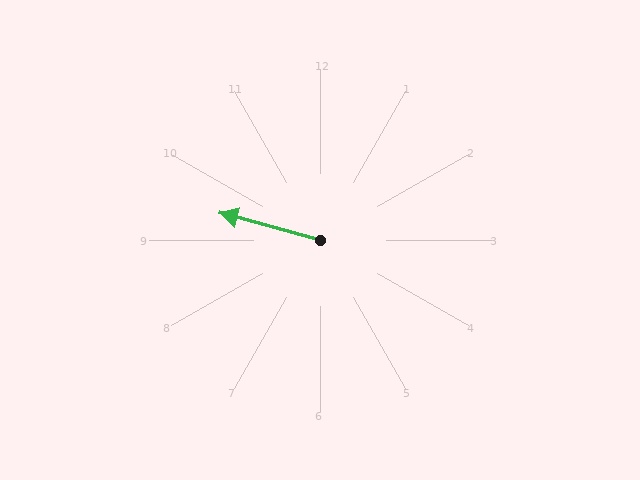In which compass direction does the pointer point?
West.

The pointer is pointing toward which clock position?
Roughly 9 o'clock.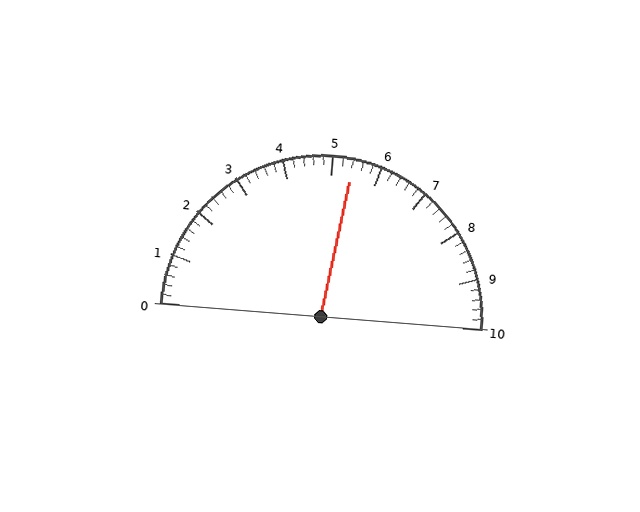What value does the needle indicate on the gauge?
The needle indicates approximately 5.4.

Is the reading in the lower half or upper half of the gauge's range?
The reading is in the upper half of the range (0 to 10).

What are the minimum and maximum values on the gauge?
The gauge ranges from 0 to 10.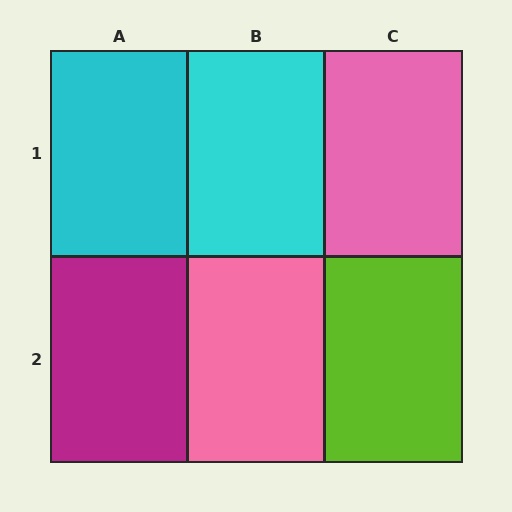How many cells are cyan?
2 cells are cyan.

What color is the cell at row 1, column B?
Cyan.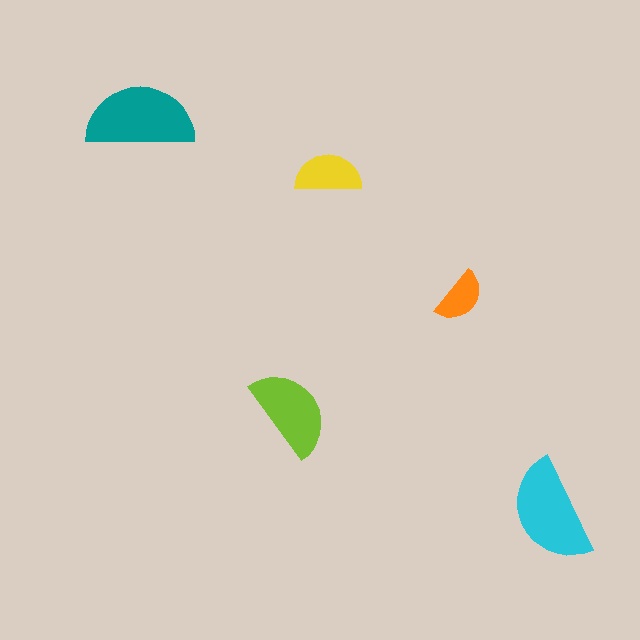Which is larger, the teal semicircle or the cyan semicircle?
The teal one.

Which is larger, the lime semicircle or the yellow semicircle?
The lime one.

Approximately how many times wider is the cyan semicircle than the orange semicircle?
About 2 times wider.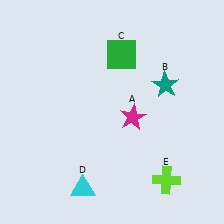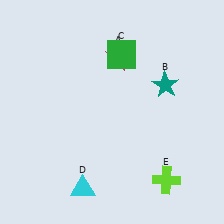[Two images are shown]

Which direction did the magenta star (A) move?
The magenta star (A) moved up.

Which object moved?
The magenta star (A) moved up.